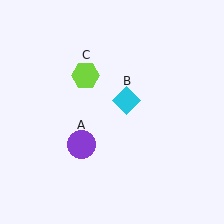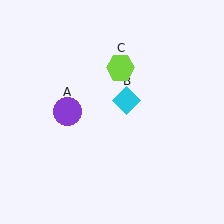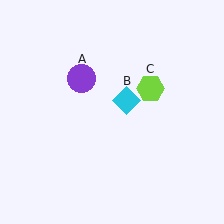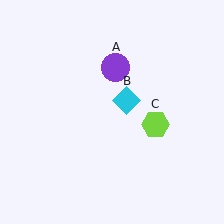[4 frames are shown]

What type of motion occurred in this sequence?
The purple circle (object A), lime hexagon (object C) rotated clockwise around the center of the scene.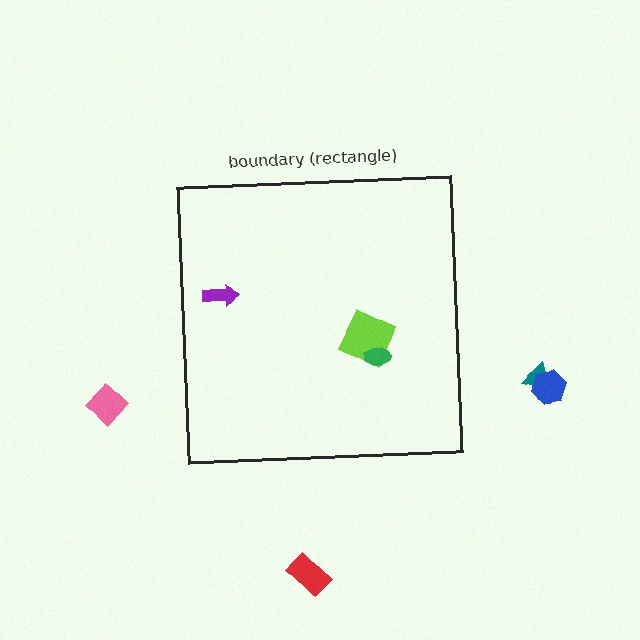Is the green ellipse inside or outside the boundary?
Inside.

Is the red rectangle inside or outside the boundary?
Outside.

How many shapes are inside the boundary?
3 inside, 4 outside.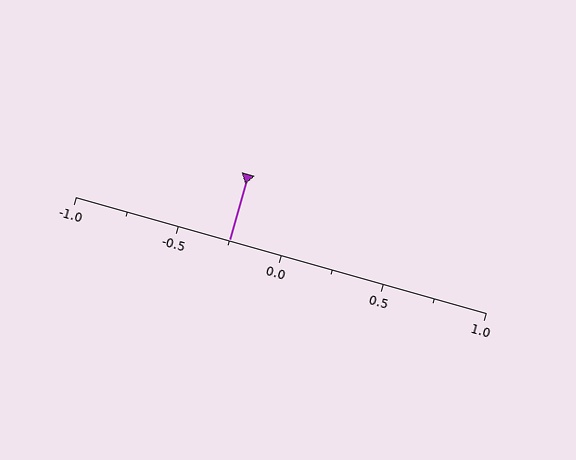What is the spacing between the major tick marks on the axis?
The major ticks are spaced 0.5 apart.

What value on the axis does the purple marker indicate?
The marker indicates approximately -0.25.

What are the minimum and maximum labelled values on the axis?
The axis runs from -1.0 to 1.0.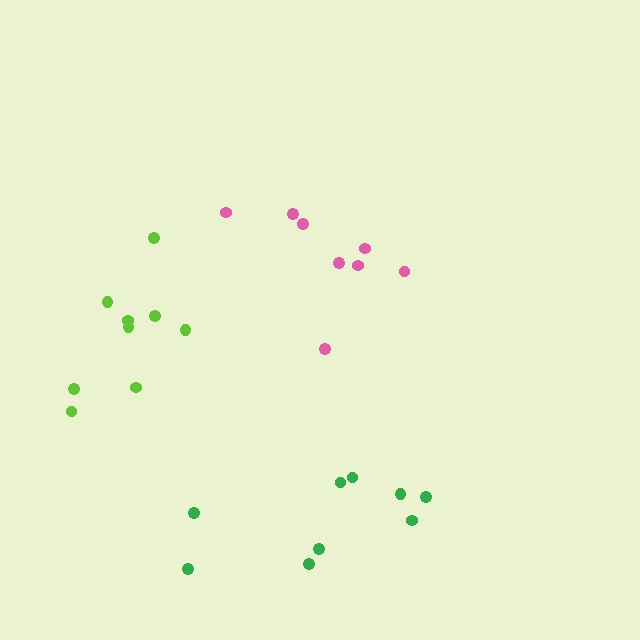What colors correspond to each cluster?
The clusters are colored: green, pink, lime.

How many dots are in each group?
Group 1: 9 dots, Group 2: 8 dots, Group 3: 9 dots (26 total).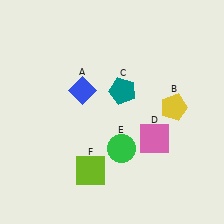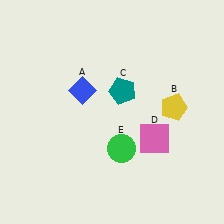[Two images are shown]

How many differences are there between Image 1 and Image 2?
There is 1 difference between the two images.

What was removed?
The lime square (F) was removed in Image 2.